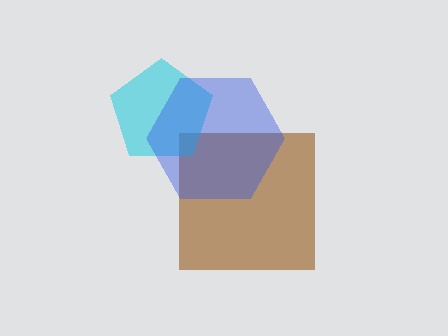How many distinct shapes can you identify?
There are 3 distinct shapes: a brown square, a cyan pentagon, a blue hexagon.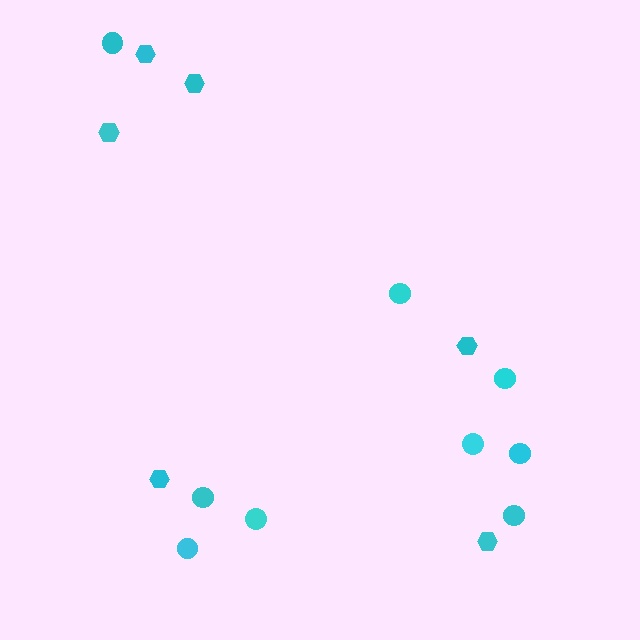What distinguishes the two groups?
There are 2 groups: one group of hexagons (6) and one group of circles (9).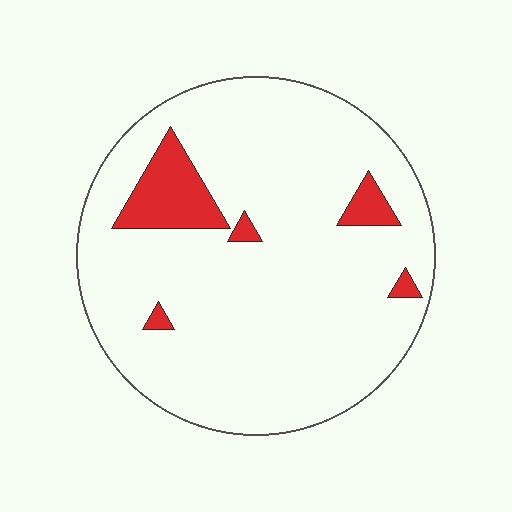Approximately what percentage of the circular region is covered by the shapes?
Approximately 10%.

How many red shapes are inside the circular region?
5.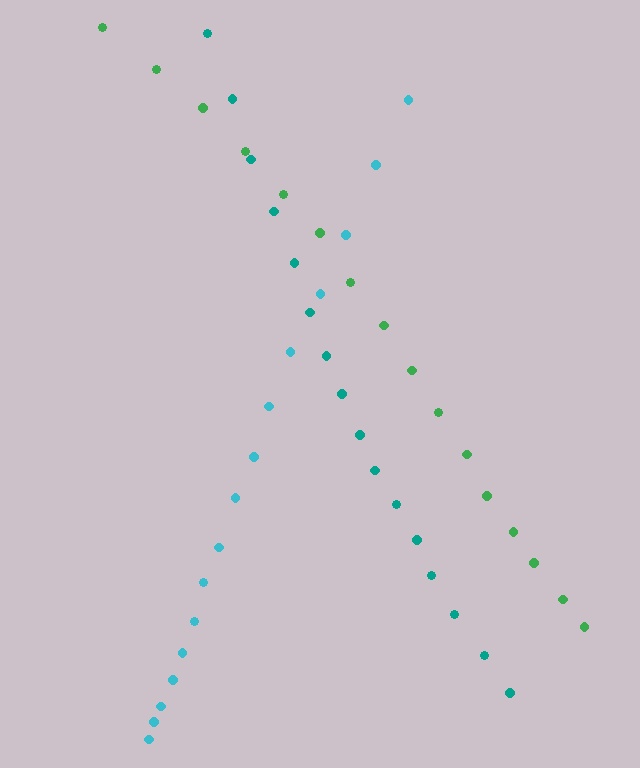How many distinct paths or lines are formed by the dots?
There are 3 distinct paths.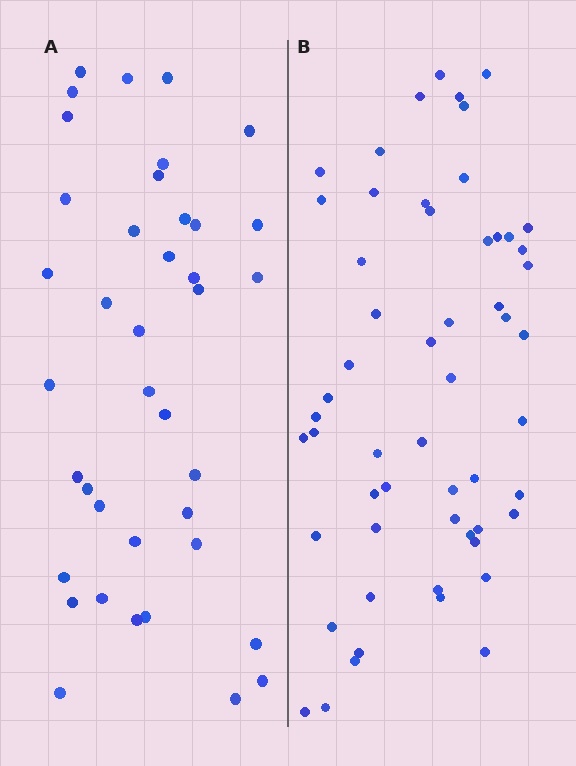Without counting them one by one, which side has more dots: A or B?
Region B (the right region) has more dots.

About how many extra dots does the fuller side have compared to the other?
Region B has approximately 15 more dots than region A.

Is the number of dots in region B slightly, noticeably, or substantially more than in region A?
Region B has noticeably more, but not dramatically so. The ratio is roughly 1.4 to 1.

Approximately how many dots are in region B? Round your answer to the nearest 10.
About 60 dots. (The exact count is 56, which rounds to 60.)